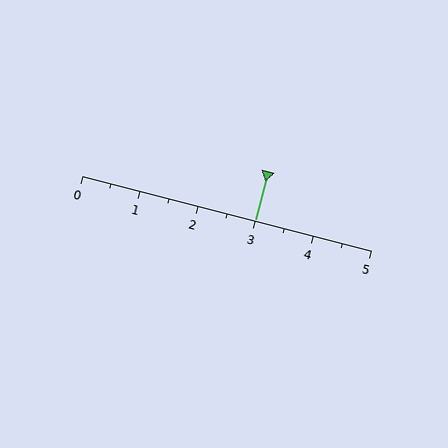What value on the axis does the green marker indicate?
The marker indicates approximately 3.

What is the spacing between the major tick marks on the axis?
The major ticks are spaced 1 apart.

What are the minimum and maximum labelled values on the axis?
The axis runs from 0 to 5.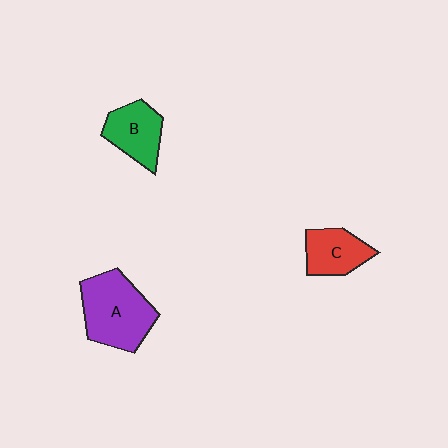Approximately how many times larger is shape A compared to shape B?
Approximately 1.6 times.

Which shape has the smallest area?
Shape C (red).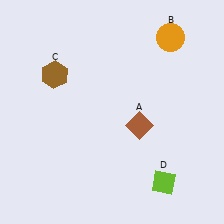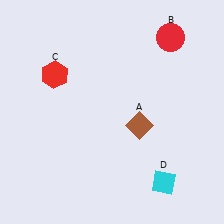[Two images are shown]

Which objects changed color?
B changed from orange to red. C changed from brown to red. D changed from lime to cyan.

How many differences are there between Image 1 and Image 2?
There are 3 differences between the two images.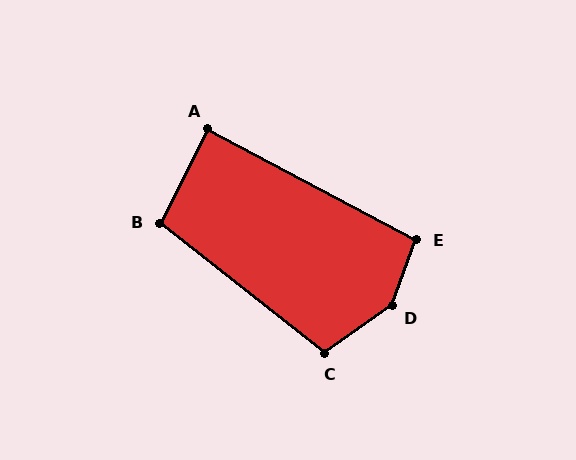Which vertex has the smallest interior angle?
A, at approximately 89 degrees.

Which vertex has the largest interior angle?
D, at approximately 145 degrees.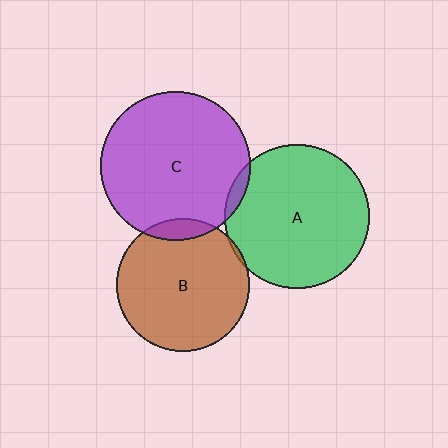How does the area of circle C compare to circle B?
Approximately 1.3 times.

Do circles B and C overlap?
Yes.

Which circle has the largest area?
Circle C (purple).